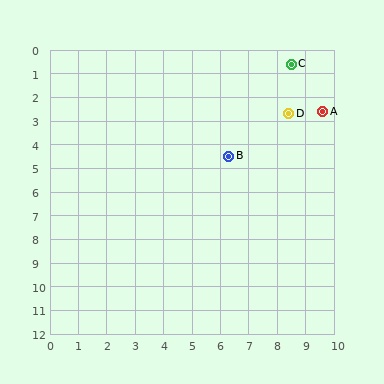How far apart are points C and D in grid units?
Points C and D are about 2.1 grid units apart.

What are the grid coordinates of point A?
Point A is at approximately (9.6, 2.6).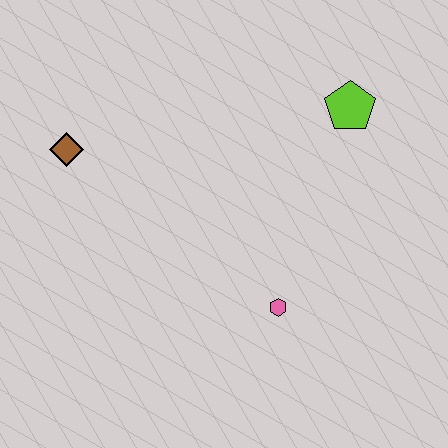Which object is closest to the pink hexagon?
The lime pentagon is closest to the pink hexagon.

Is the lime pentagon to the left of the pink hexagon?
No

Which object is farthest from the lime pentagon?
The brown diamond is farthest from the lime pentagon.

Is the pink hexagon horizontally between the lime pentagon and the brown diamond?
Yes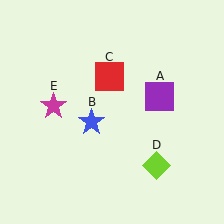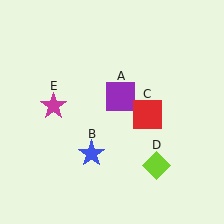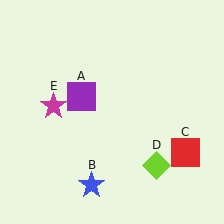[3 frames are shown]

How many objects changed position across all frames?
3 objects changed position: purple square (object A), blue star (object B), red square (object C).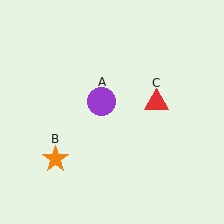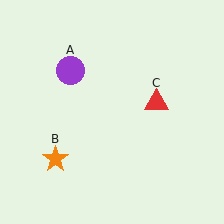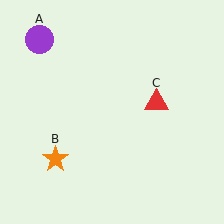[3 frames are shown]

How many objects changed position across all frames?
1 object changed position: purple circle (object A).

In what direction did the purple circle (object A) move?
The purple circle (object A) moved up and to the left.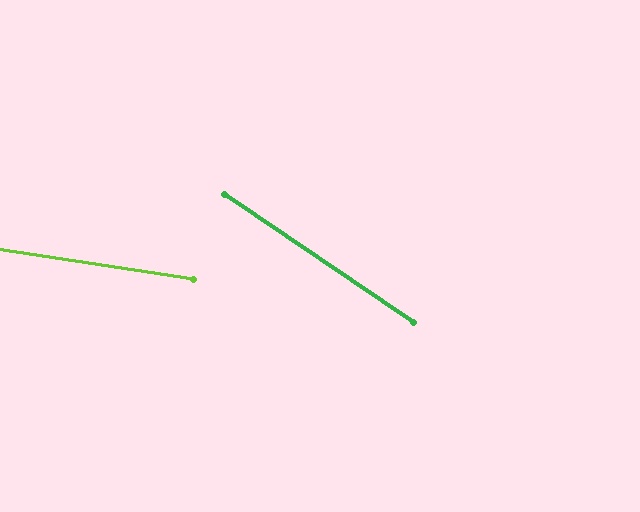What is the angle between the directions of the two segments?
Approximately 25 degrees.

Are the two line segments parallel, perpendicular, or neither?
Neither parallel nor perpendicular — they differ by about 25°.